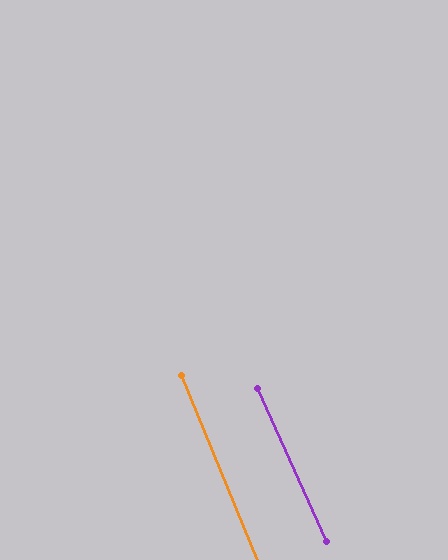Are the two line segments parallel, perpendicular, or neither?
Parallel — their directions differ by only 2.0°.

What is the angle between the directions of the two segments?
Approximately 2 degrees.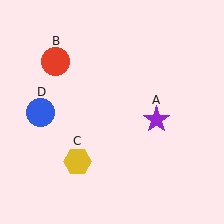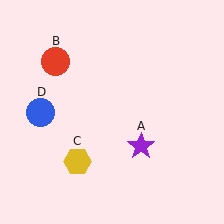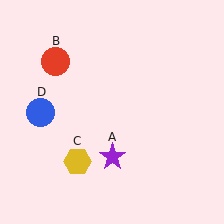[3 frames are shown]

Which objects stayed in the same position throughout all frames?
Red circle (object B) and yellow hexagon (object C) and blue circle (object D) remained stationary.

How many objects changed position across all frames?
1 object changed position: purple star (object A).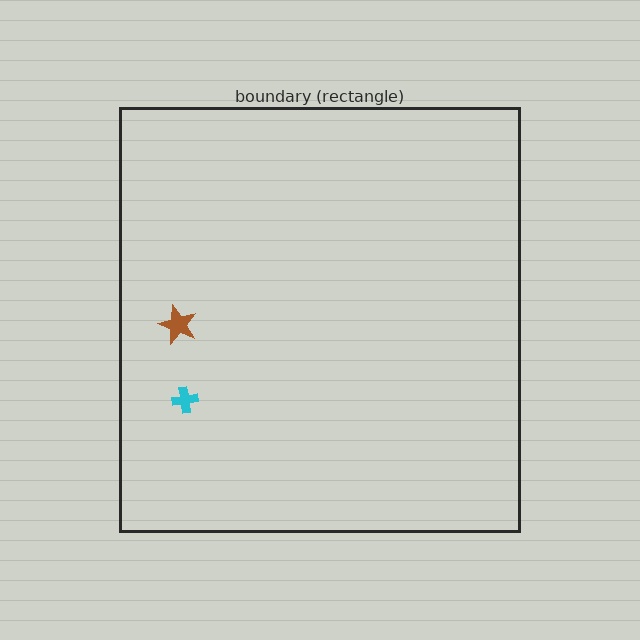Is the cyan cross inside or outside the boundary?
Inside.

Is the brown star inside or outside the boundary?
Inside.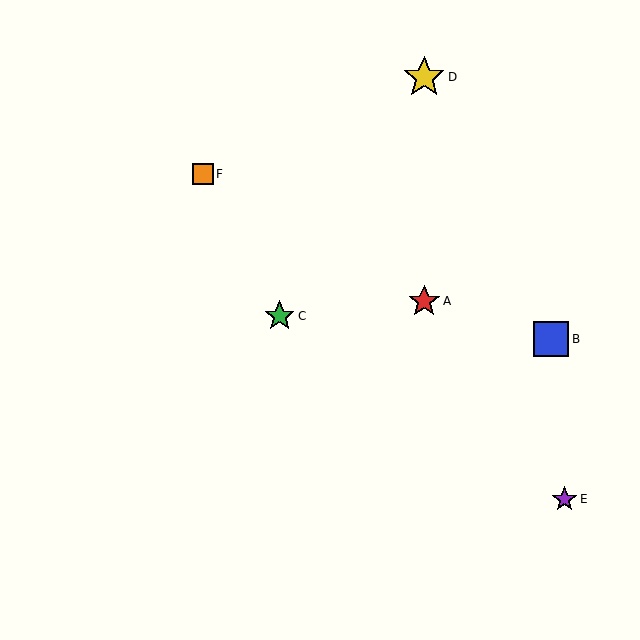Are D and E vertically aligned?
No, D is at x≈424 and E is at x≈564.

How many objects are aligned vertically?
2 objects (A, D) are aligned vertically.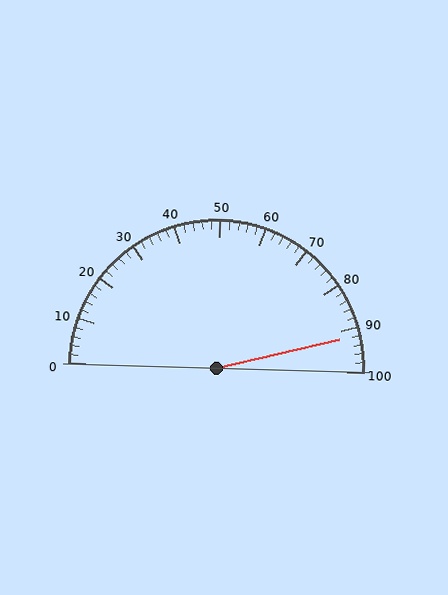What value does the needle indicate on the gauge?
The needle indicates approximately 92.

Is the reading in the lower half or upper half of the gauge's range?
The reading is in the upper half of the range (0 to 100).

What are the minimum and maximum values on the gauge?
The gauge ranges from 0 to 100.